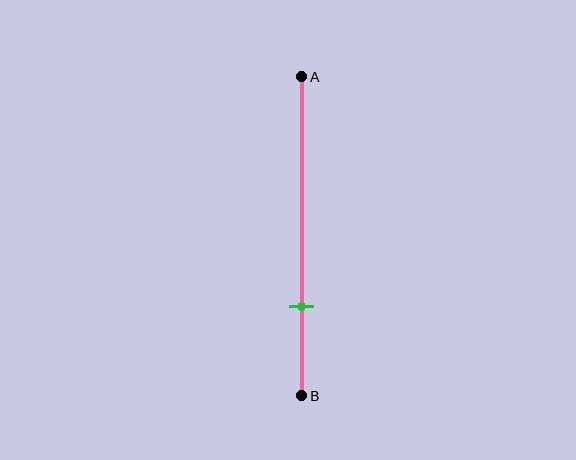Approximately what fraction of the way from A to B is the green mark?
The green mark is approximately 70% of the way from A to B.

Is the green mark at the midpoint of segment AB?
No, the mark is at about 70% from A, not at the 50% midpoint.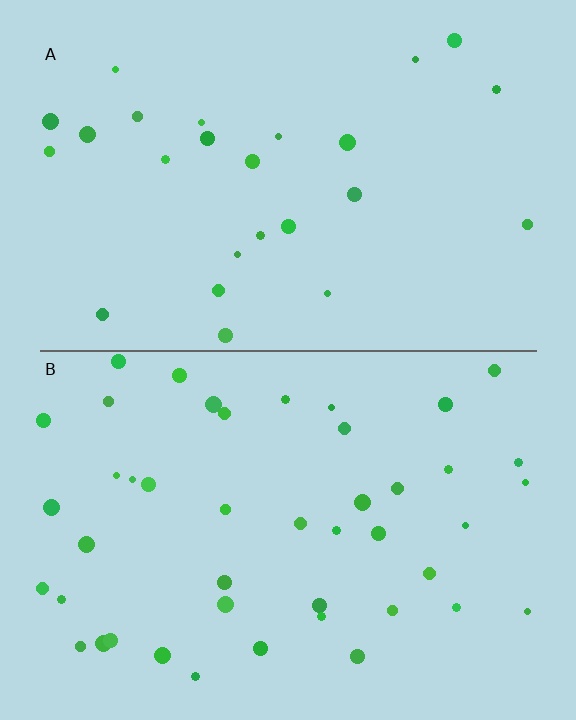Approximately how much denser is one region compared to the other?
Approximately 1.8× — region B over region A.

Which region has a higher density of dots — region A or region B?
B (the bottom).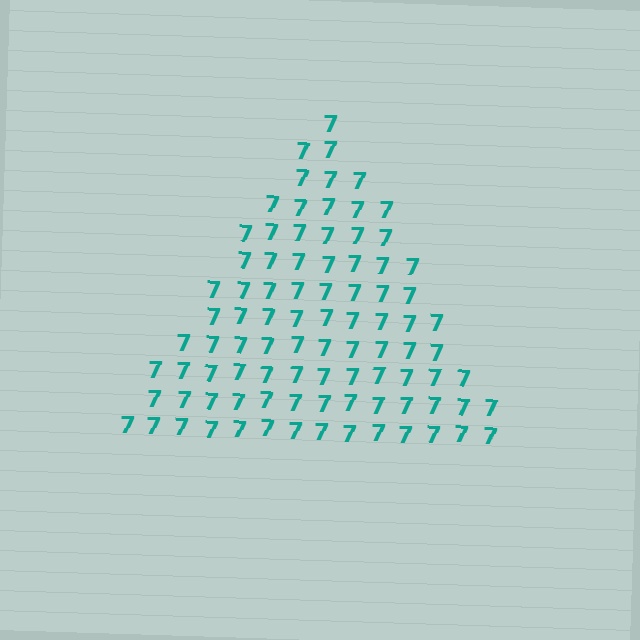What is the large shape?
The large shape is a triangle.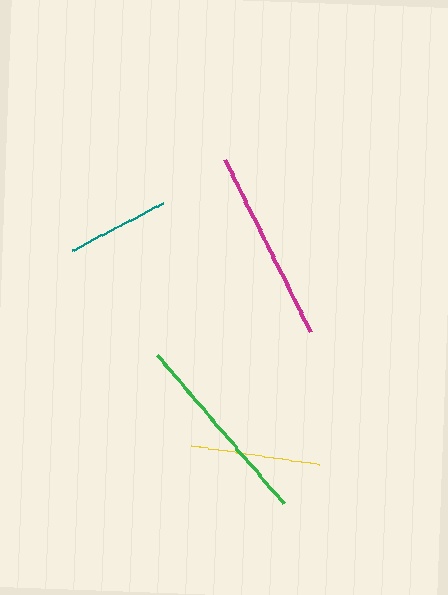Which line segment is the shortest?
The teal line is the shortest at approximately 103 pixels.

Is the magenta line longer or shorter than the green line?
The green line is longer than the magenta line.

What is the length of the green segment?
The green segment is approximately 195 pixels long.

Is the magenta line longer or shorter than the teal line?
The magenta line is longer than the teal line.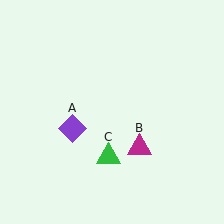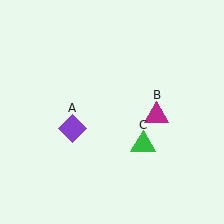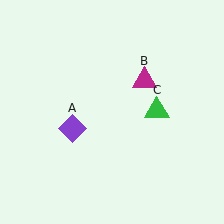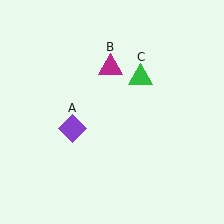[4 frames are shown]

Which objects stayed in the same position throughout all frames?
Purple diamond (object A) remained stationary.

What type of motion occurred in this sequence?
The magenta triangle (object B), green triangle (object C) rotated counterclockwise around the center of the scene.